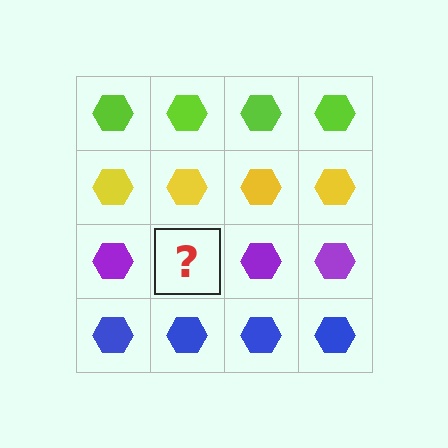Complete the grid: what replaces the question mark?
The question mark should be replaced with a purple hexagon.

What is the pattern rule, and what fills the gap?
The rule is that each row has a consistent color. The gap should be filled with a purple hexagon.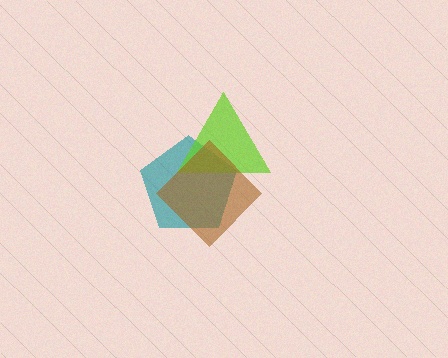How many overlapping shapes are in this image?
There are 3 overlapping shapes in the image.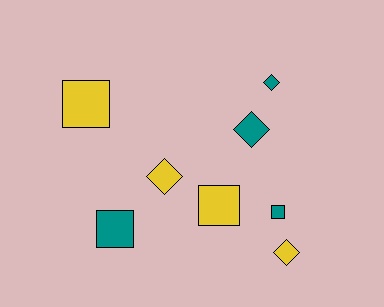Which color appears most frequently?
Yellow, with 4 objects.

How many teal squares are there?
There are 2 teal squares.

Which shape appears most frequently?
Diamond, with 4 objects.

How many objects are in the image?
There are 8 objects.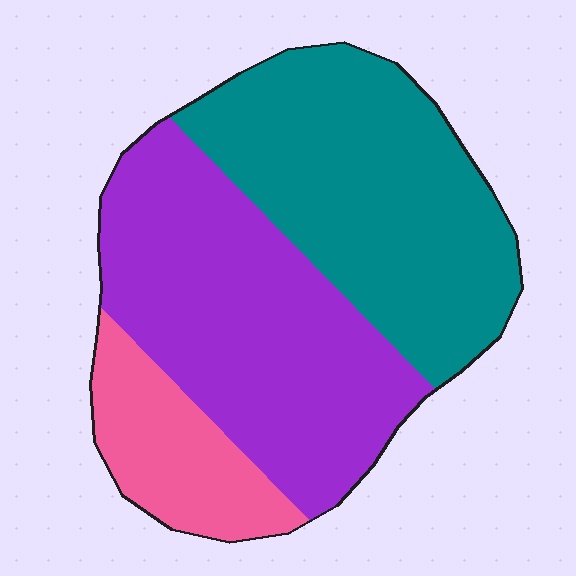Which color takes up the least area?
Pink, at roughly 15%.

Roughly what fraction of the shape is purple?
Purple covers 43% of the shape.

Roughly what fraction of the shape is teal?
Teal covers 42% of the shape.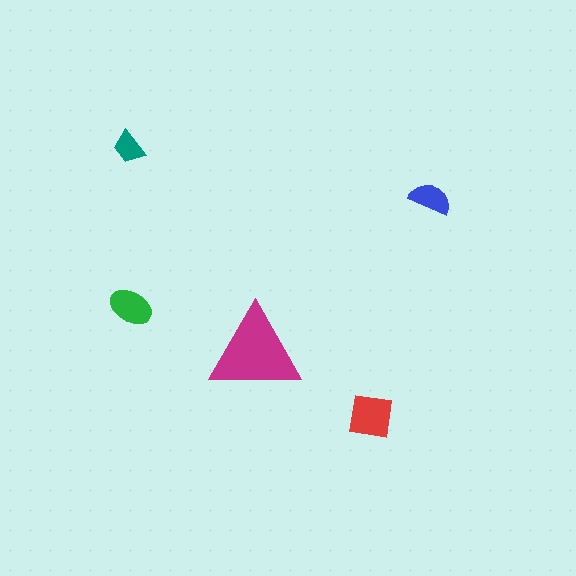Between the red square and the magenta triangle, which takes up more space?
The magenta triangle.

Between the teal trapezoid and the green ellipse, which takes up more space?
The green ellipse.